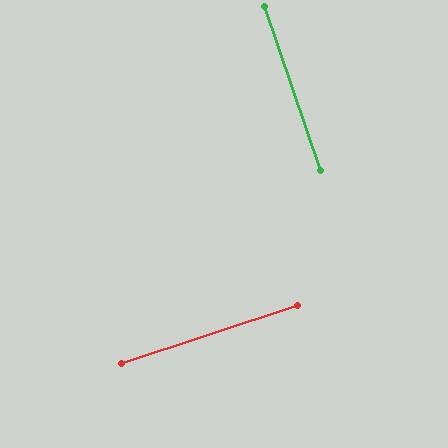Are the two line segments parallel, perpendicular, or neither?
Perpendicular — they meet at approximately 89°.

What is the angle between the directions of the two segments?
Approximately 89 degrees.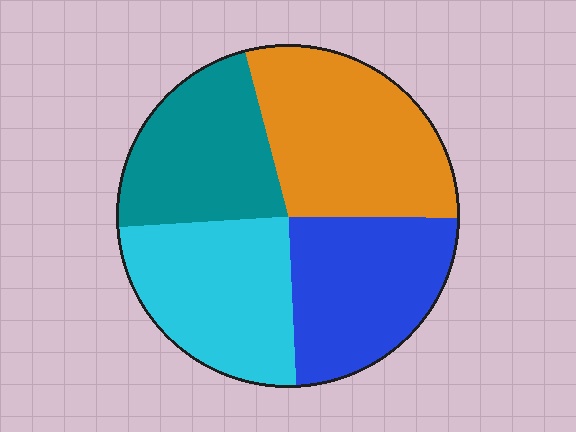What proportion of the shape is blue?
Blue takes up about one quarter (1/4) of the shape.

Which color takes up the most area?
Orange, at roughly 30%.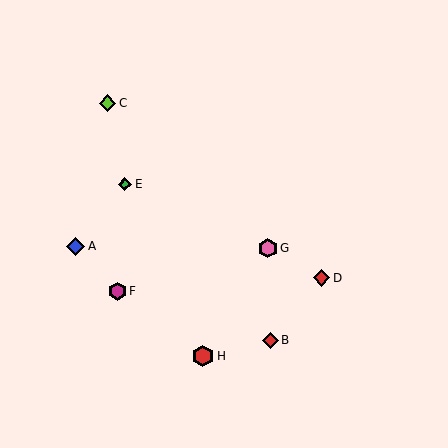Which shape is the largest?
The red hexagon (labeled H) is the largest.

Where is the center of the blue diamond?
The center of the blue diamond is at (76, 246).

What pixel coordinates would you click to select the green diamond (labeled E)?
Click at (125, 184) to select the green diamond E.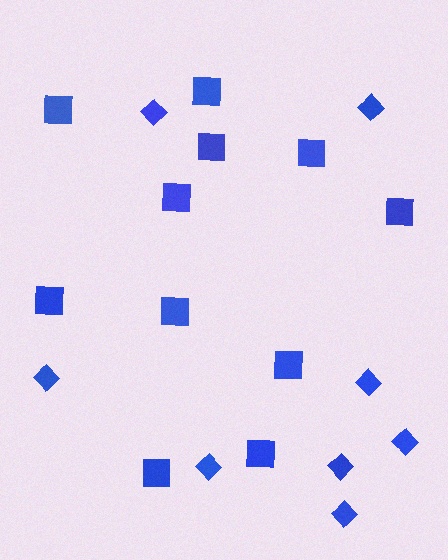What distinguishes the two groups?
There are 2 groups: one group of diamonds (8) and one group of squares (11).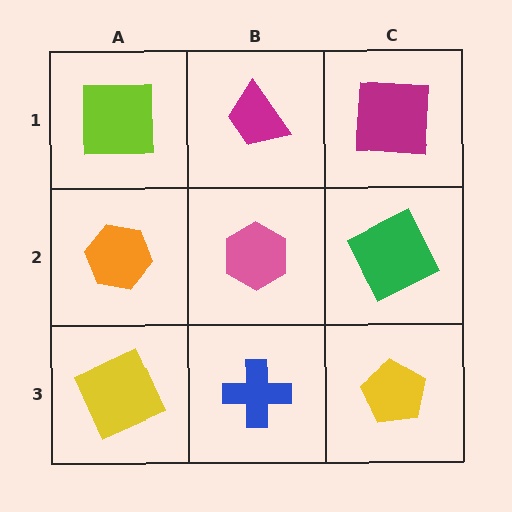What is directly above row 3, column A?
An orange hexagon.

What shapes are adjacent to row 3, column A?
An orange hexagon (row 2, column A), a blue cross (row 3, column B).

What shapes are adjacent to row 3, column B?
A pink hexagon (row 2, column B), a yellow square (row 3, column A), a yellow pentagon (row 3, column C).